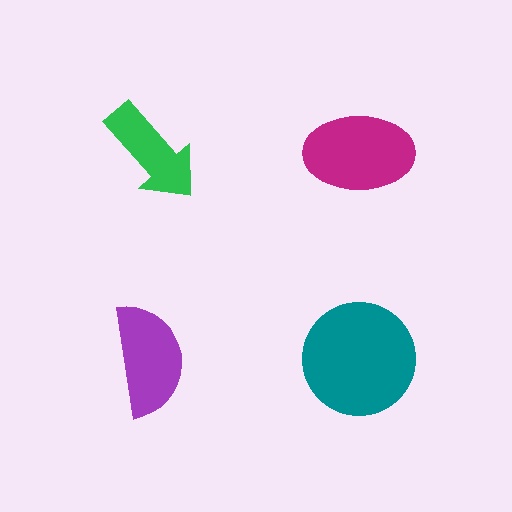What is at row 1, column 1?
A green arrow.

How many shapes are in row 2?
2 shapes.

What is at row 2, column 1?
A purple semicircle.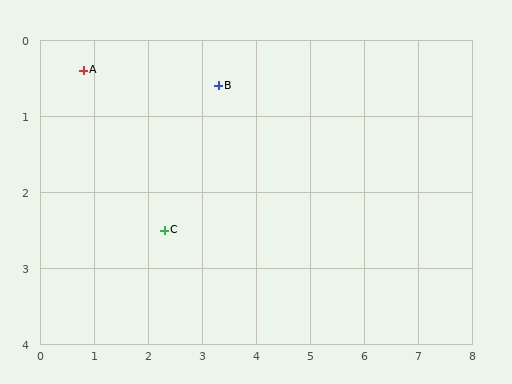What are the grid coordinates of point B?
Point B is at approximately (3.3, 0.6).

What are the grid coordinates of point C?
Point C is at approximately (2.3, 2.5).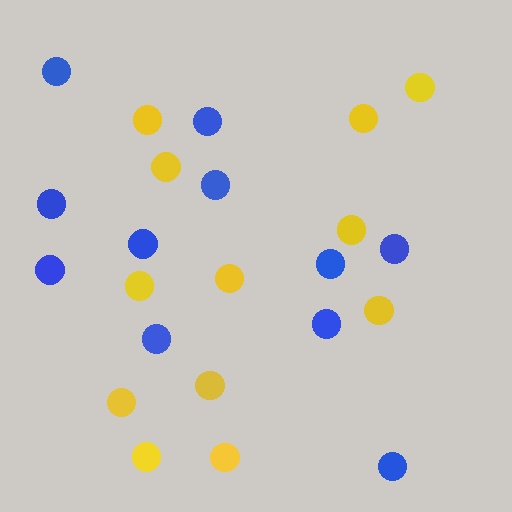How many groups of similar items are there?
There are 2 groups: one group of blue circles (11) and one group of yellow circles (12).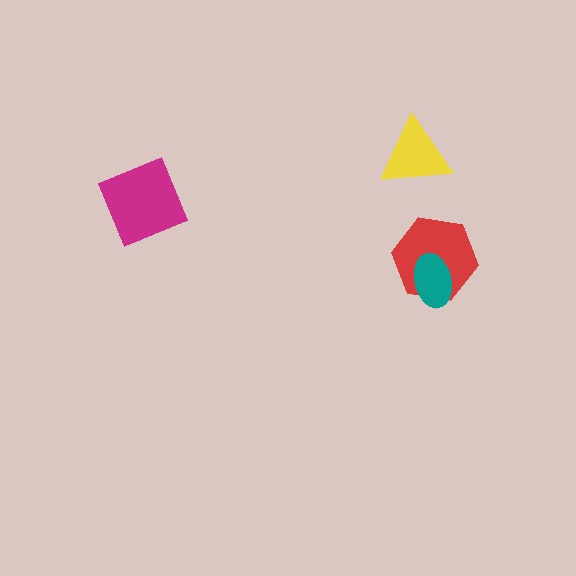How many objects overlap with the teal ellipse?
1 object overlaps with the teal ellipse.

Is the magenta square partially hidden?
No, no other shape covers it.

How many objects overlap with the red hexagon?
1 object overlaps with the red hexagon.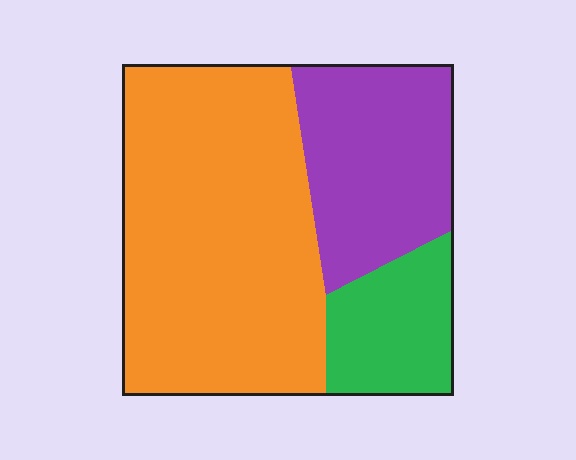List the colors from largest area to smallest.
From largest to smallest: orange, purple, green.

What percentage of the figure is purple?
Purple covers 27% of the figure.